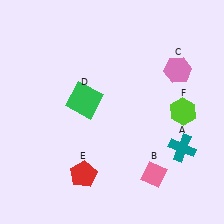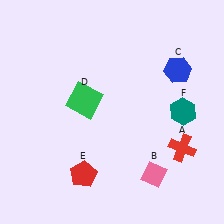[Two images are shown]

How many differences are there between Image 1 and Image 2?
There are 3 differences between the two images.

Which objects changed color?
A changed from teal to red. C changed from pink to blue. F changed from lime to teal.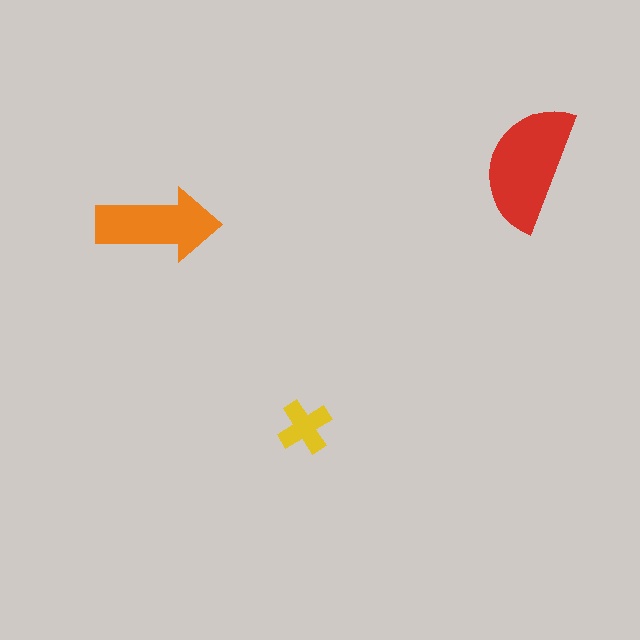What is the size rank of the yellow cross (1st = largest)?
3rd.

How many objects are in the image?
There are 3 objects in the image.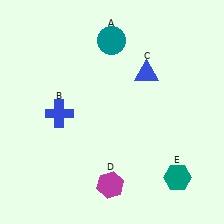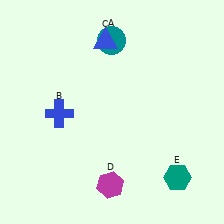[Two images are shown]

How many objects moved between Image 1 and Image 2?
1 object moved between the two images.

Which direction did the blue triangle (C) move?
The blue triangle (C) moved left.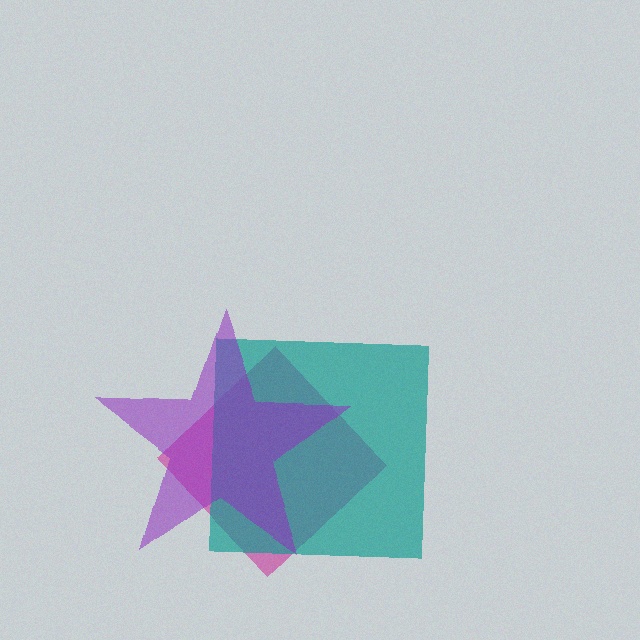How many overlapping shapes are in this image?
There are 3 overlapping shapes in the image.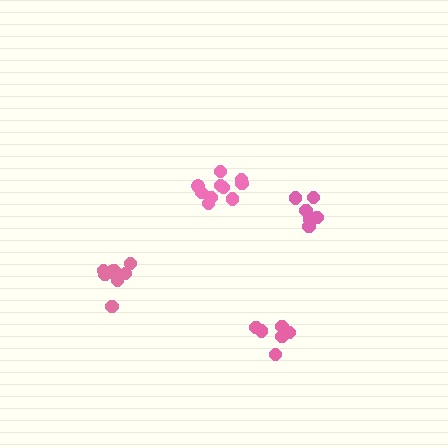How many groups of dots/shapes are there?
There are 4 groups.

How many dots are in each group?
Group 1: 6 dots, Group 2: 10 dots, Group 3: 6 dots, Group 4: 8 dots (30 total).